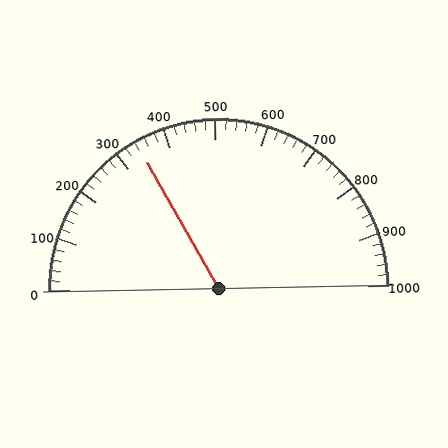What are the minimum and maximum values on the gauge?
The gauge ranges from 0 to 1000.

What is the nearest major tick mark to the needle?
The nearest major tick mark is 300.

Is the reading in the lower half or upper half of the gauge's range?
The reading is in the lower half of the range (0 to 1000).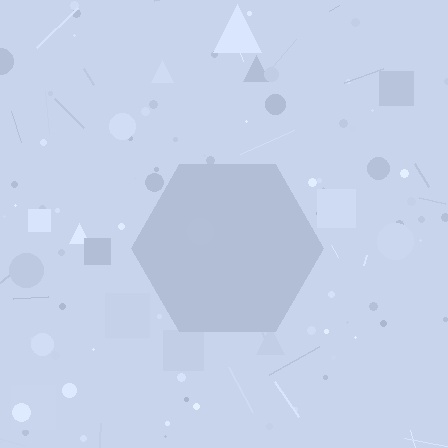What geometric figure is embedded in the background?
A hexagon is embedded in the background.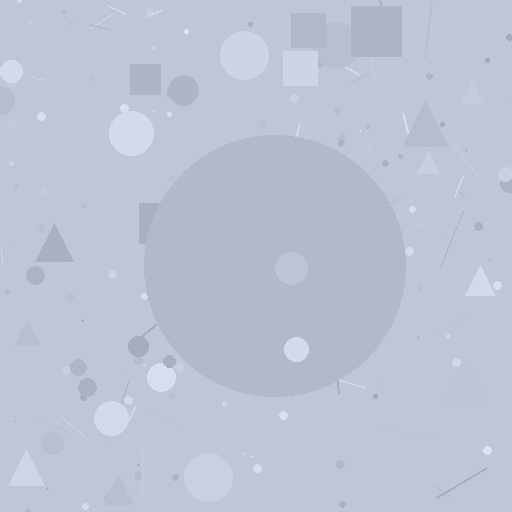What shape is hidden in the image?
A circle is hidden in the image.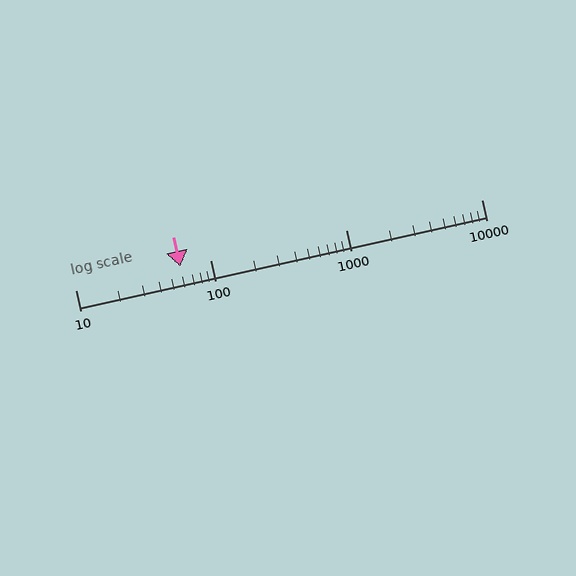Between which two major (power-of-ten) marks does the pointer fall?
The pointer is between 10 and 100.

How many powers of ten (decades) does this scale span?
The scale spans 3 decades, from 10 to 10000.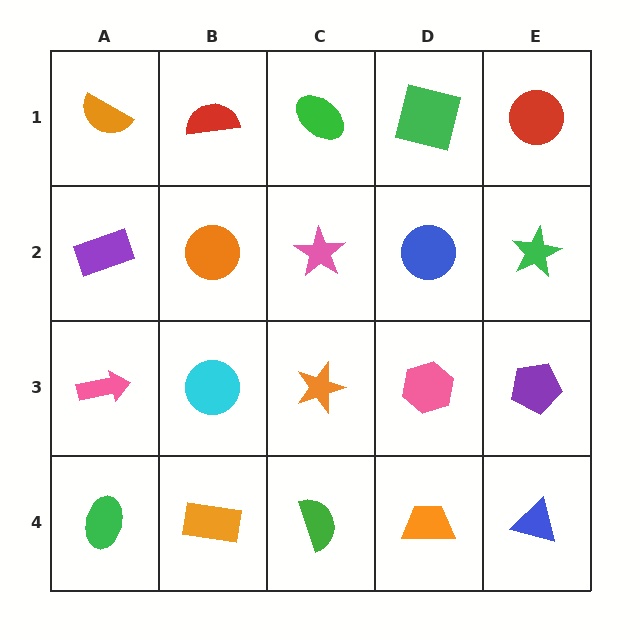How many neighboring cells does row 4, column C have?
3.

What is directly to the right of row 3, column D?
A purple pentagon.